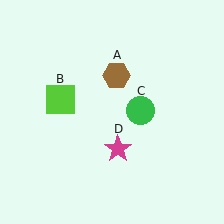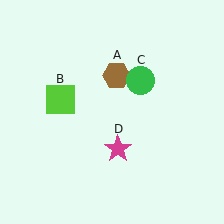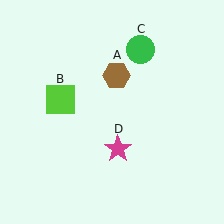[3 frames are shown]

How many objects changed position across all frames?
1 object changed position: green circle (object C).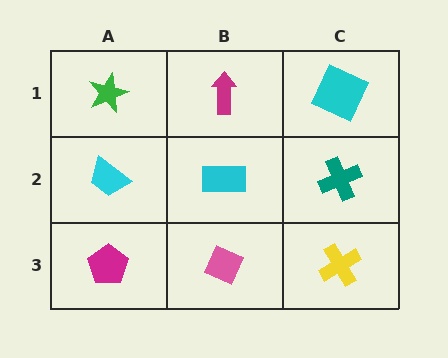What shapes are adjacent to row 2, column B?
A magenta arrow (row 1, column B), a pink diamond (row 3, column B), a cyan trapezoid (row 2, column A), a teal cross (row 2, column C).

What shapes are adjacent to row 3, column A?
A cyan trapezoid (row 2, column A), a pink diamond (row 3, column B).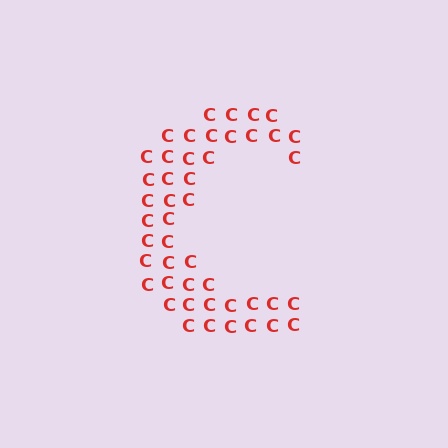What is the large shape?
The large shape is the letter C.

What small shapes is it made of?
It is made of small letter C's.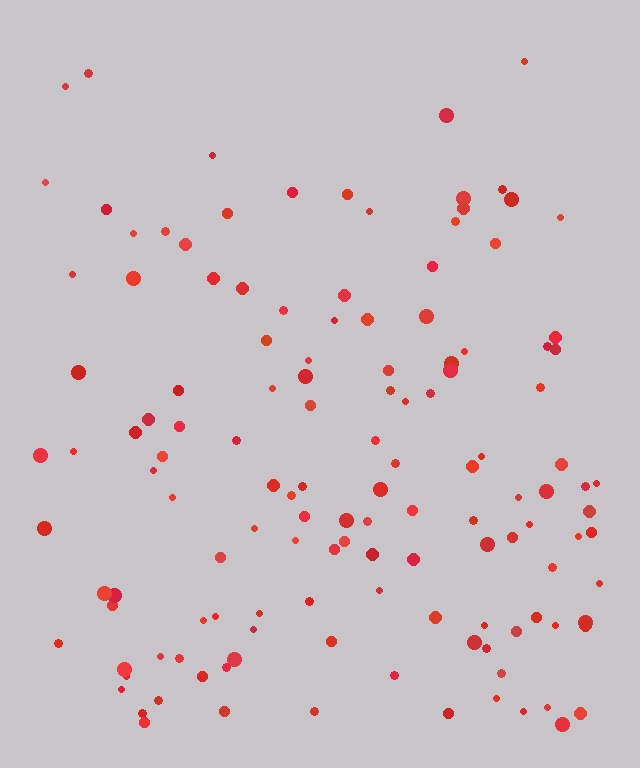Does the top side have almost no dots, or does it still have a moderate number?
Still a moderate number, just noticeably fewer than the bottom.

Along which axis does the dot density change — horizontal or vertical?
Vertical.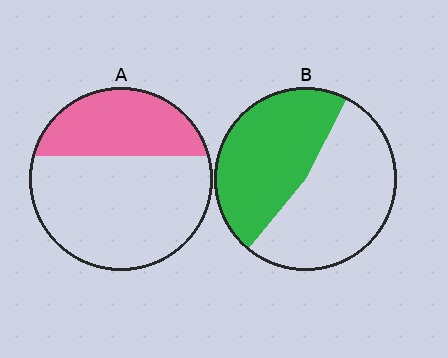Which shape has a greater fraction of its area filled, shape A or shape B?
Shape B.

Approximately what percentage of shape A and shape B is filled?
A is approximately 35% and B is approximately 45%.